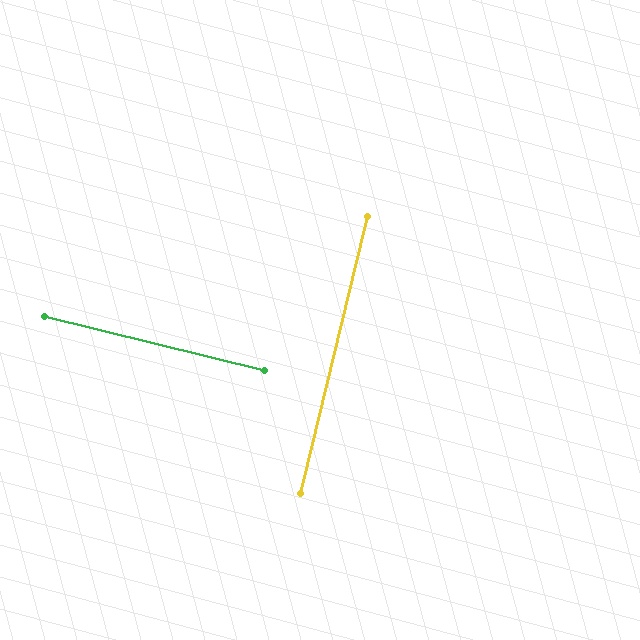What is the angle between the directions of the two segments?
Approximately 90 degrees.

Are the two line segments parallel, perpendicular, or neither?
Perpendicular — they meet at approximately 90°.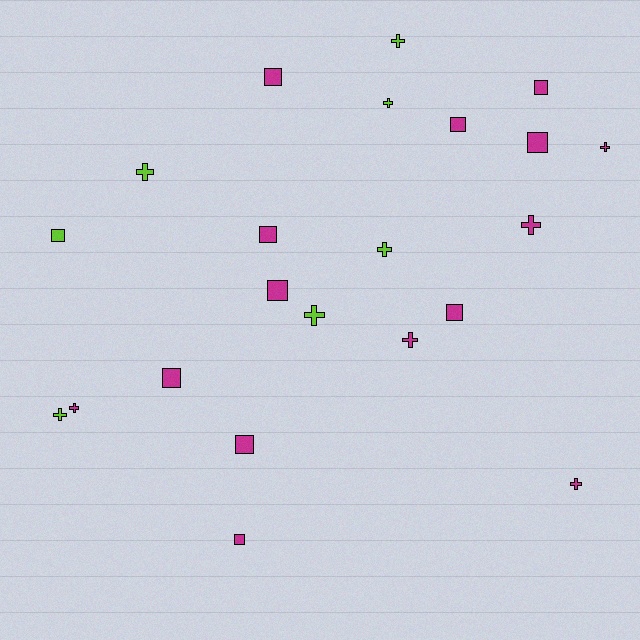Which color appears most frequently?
Magenta, with 15 objects.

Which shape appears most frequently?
Square, with 11 objects.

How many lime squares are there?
There is 1 lime square.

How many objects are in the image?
There are 22 objects.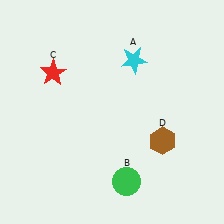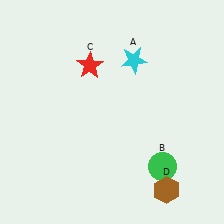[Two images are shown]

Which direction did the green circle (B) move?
The green circle (B) moved right.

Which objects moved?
The objects that moved are: the green circle (B), the red star (C), the brown hexagon (D).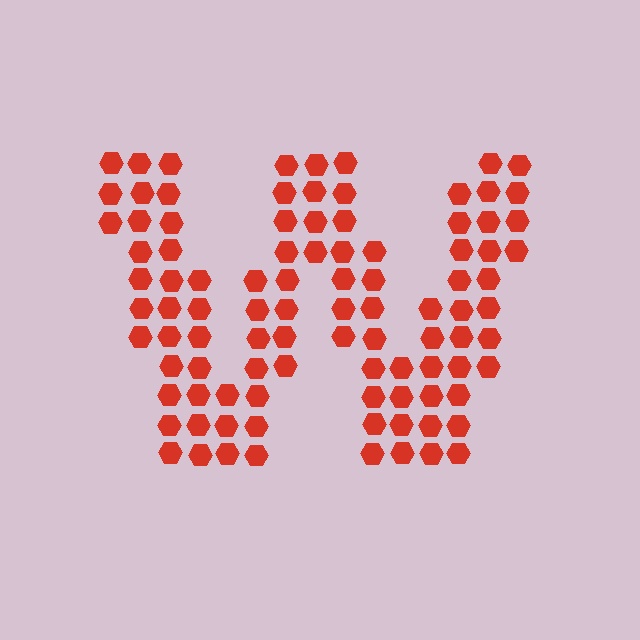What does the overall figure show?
The overall figure shows the letter W.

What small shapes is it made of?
It is made of small hexagons.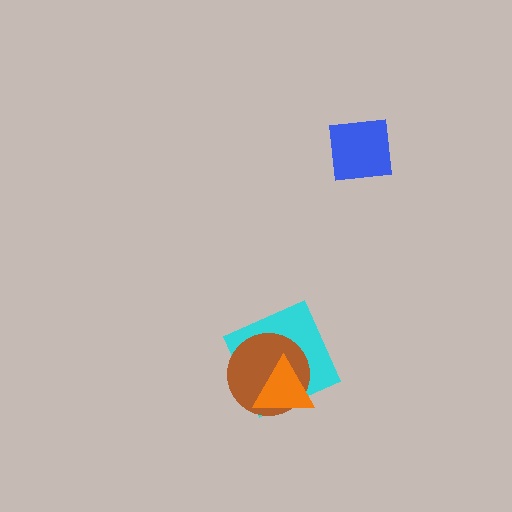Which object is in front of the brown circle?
The orange triangle is in front of the brown circle.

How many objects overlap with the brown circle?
2 objects overlap with the brown circle.